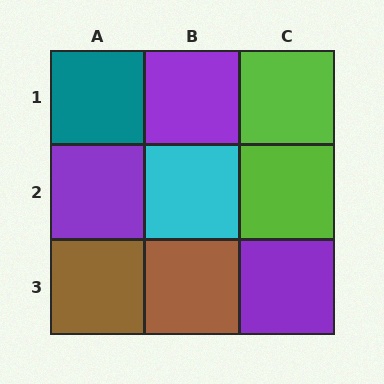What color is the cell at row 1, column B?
Purple.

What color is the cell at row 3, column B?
Brown.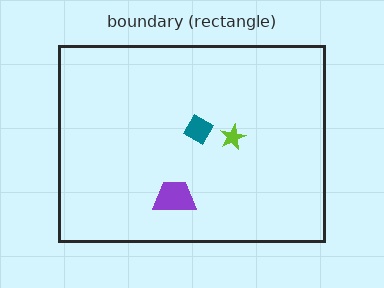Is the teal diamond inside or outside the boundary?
Inside.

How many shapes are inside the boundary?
3 inside, 0 outside.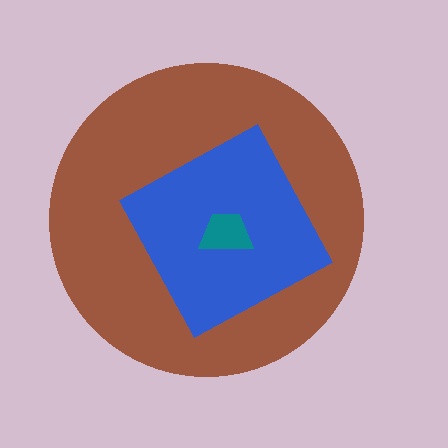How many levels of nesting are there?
3.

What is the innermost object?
The teal trapezoid.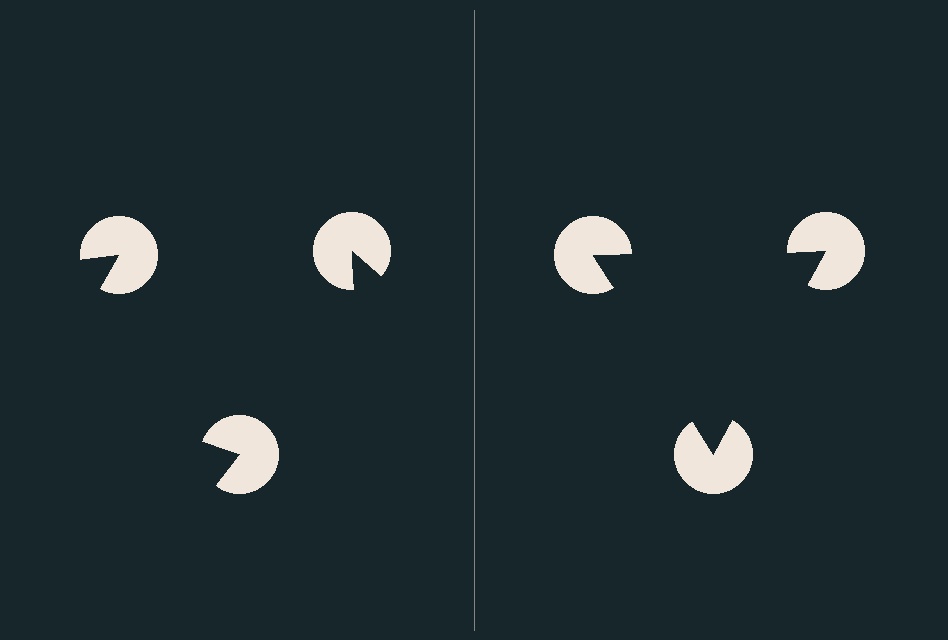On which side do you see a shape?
An illusory triangle appears on the right side. On the left side the wedge cuts are rotated, so no coherent shape forms.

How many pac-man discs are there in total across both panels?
6 — 3 on each side.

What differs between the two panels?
The pac-man discs are positioned identically on both sides; only the wedge orientations differ. On the right they align to a triangle; on the left they are misaligned.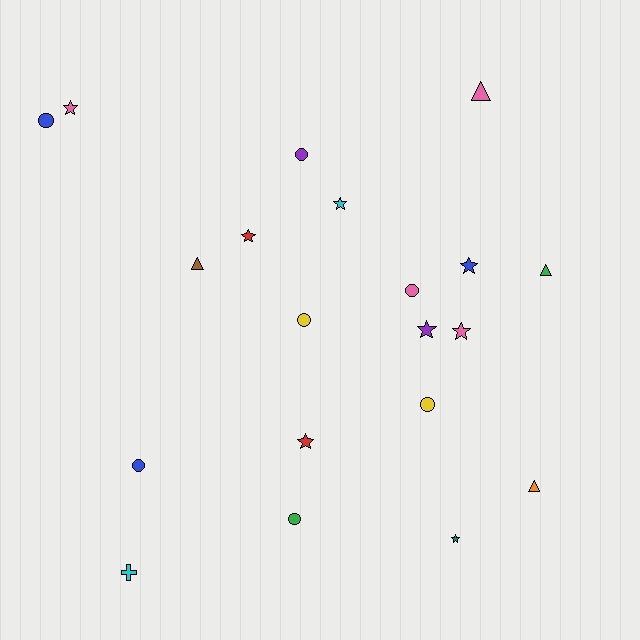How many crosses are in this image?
There is 1 cross.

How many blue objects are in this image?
There are 3 blue objects.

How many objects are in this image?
There are 20 objects.